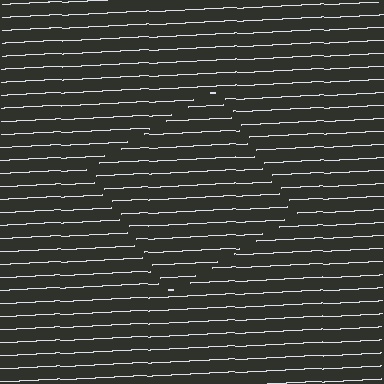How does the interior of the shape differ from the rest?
The interior of the shape contains the same grating, shifted by half a period — the contour is defined by the phase discontinuity where line-ends from the inner and outer gratings abut.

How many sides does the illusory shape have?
4 sides — the line-ends trace a square.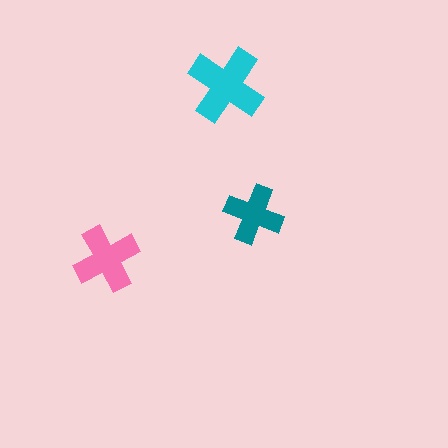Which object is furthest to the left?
The pink cross is leftmost.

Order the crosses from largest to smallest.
the cyan one, the pink one, the teal one.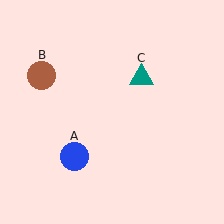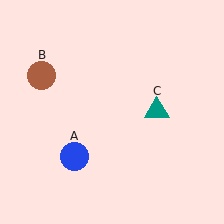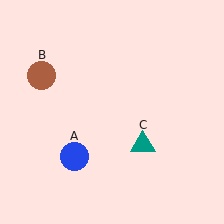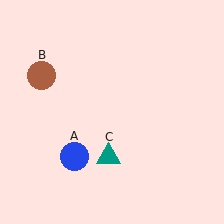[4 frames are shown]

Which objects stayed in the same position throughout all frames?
Blue circle (object A) and brown circle (object B) remained stationary.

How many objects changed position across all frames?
1 object changed position: teal triangle (object C).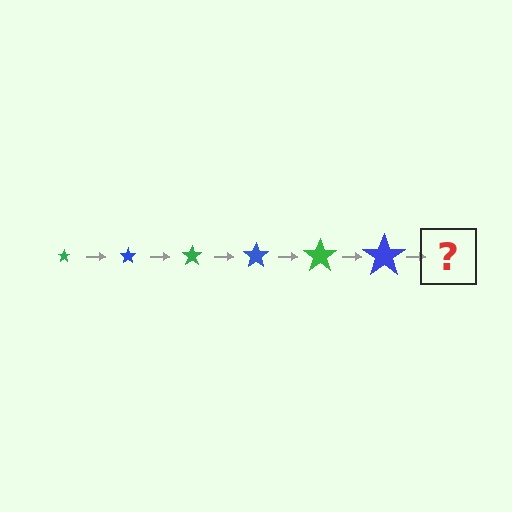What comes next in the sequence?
The next element should be a green star, larger than the previous one.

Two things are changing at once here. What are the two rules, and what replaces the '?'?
The two rules are that the star grows larger each step and the color cycles through green and blue. The '?' should be a green star, larger than the previous one.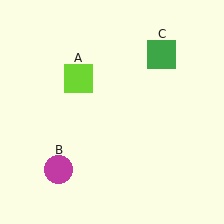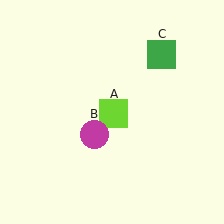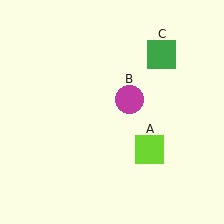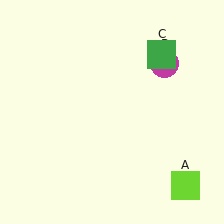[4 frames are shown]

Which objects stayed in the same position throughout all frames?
Green square (object C) remained stationary.